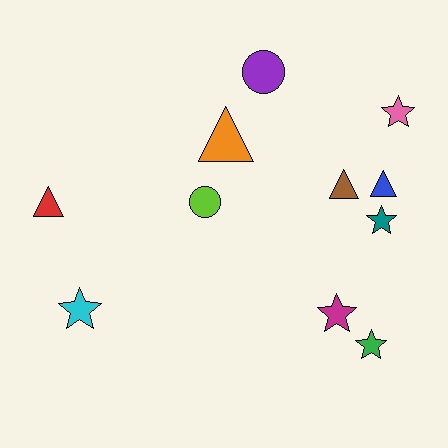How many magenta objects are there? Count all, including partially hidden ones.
There is 1 magenta object.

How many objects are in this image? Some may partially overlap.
There are 11 objects.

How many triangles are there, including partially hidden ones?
There are 4 triangles.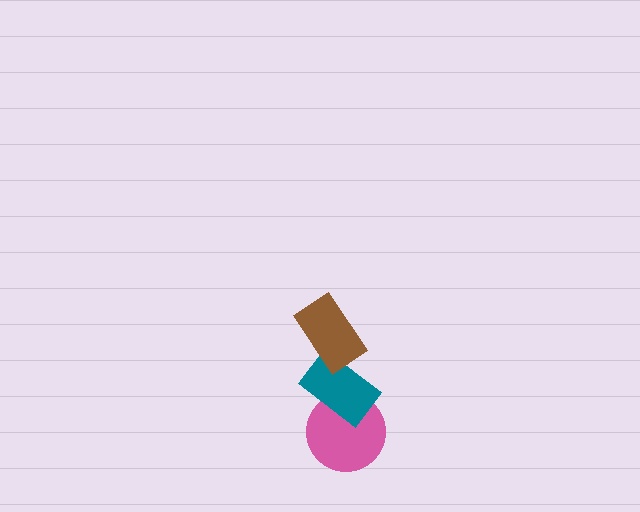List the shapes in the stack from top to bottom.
From top to bottom: the brown rectangle, the teal rectangle, the pink circle.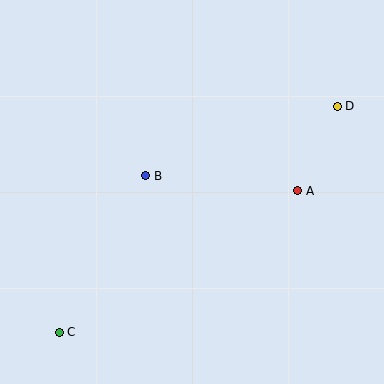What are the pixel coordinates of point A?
Point A is at (298, 191).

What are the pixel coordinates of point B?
Point B is at (146, 176).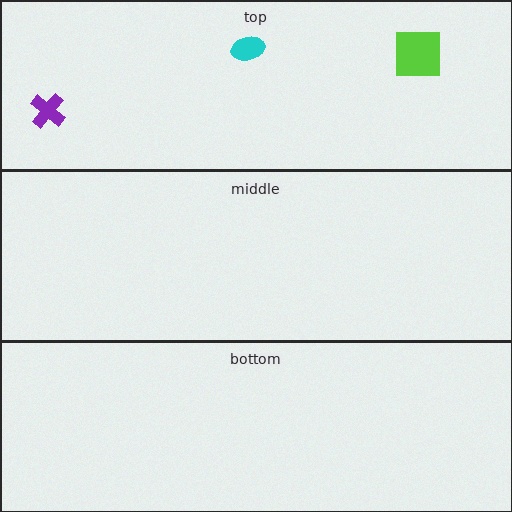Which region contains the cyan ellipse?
The top region.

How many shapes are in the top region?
3.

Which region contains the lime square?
The top region.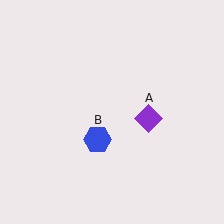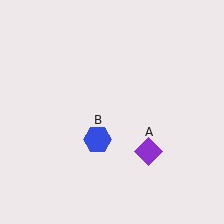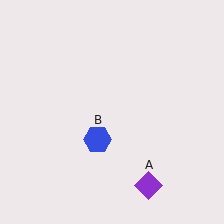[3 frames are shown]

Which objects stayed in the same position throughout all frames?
Blue hexagon (object B) remained stationary.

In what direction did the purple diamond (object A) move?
The purple diamond (object A) moved down.